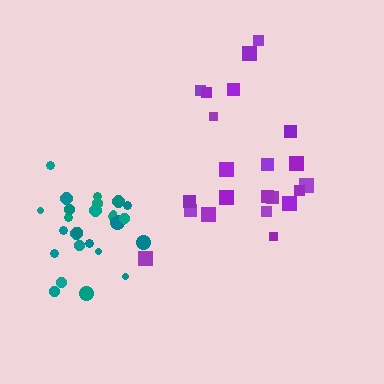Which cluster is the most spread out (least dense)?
Purple.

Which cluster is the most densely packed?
Teal.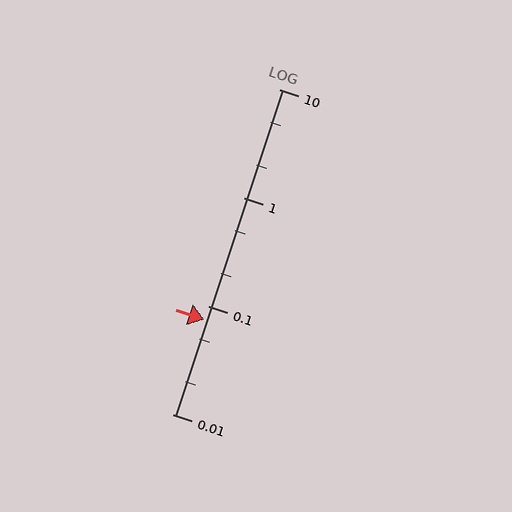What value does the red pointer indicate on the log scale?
The pointer indicates approximately 0.075.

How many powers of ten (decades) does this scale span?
The scale spans 3 decades, from 0.01 to 10.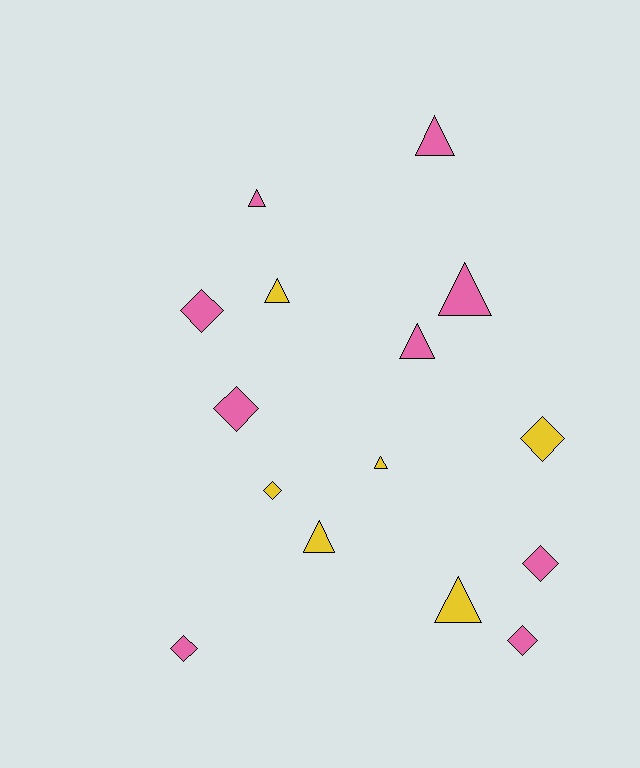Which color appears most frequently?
Pink, with 9 objects.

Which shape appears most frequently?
Triangle, with 8 objects.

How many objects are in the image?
There are 15 objects.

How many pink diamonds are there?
There are 5 pink diamonds.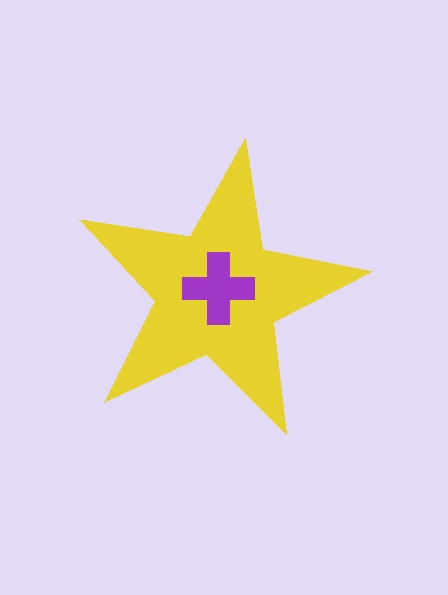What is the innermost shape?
The purple cross.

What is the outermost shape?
The yellow star.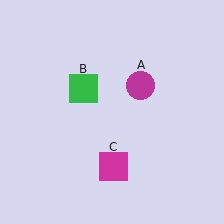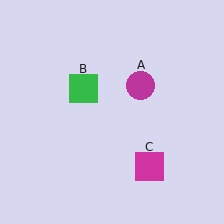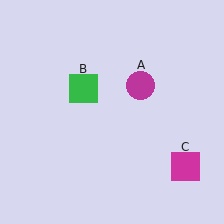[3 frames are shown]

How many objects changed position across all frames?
1 object changed position: magenta square (object C).